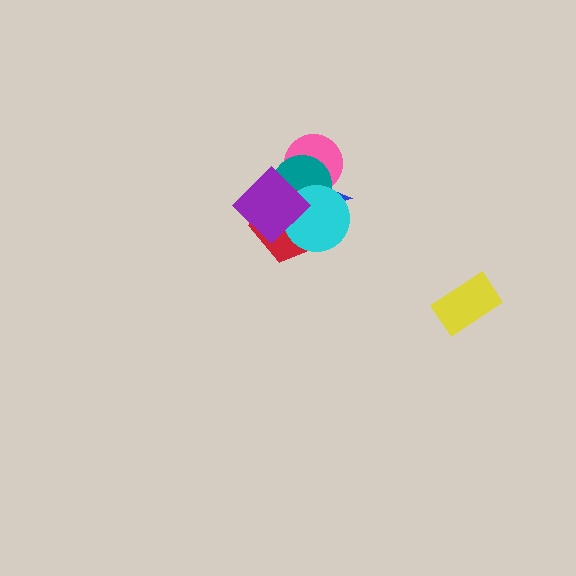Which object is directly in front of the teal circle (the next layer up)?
The red pentagon is directly in front of the teal circle.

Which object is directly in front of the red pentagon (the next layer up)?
The cyan circle is directly in front of the red pentagon.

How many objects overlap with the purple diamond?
5 objects overlap with the purple diamond.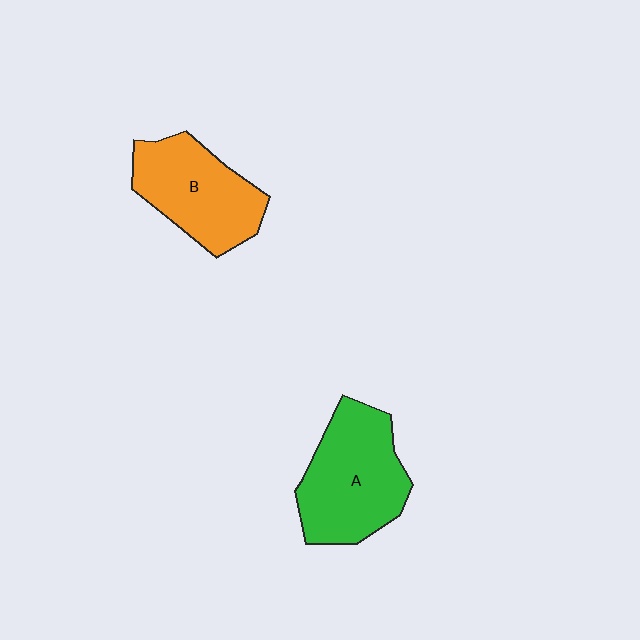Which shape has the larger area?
Shape A (green).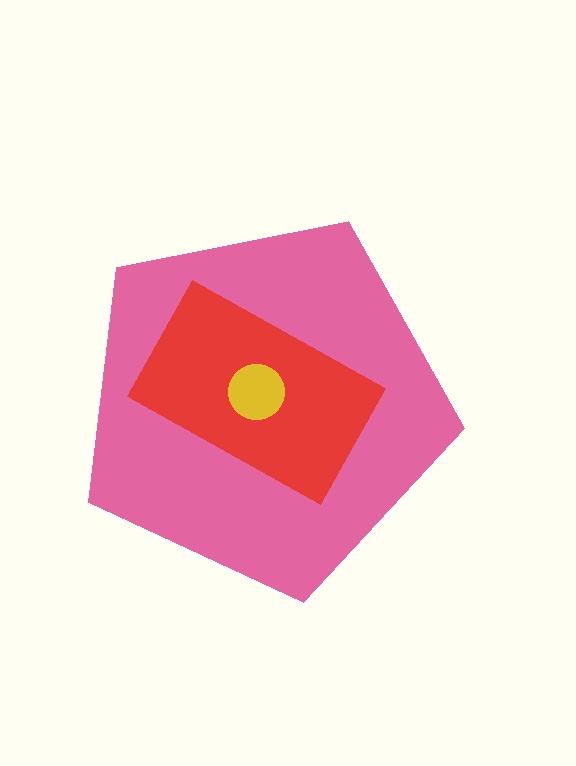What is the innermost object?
The yellow circle.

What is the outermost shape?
The pink pentagon.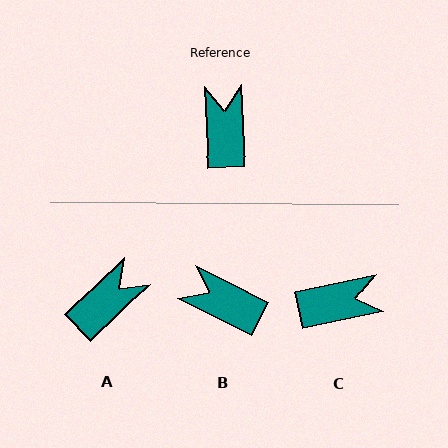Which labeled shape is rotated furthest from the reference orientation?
C, about 81 degrees away.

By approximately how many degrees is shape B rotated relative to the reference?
Approximately 60 degrees counter-clockwise.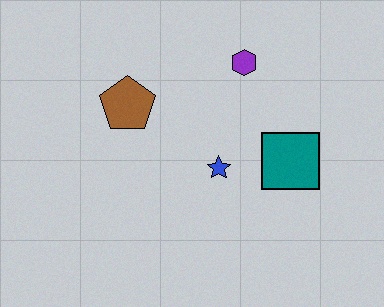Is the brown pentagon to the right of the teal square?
No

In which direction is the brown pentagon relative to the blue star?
The brown pentagon is to the left of the blue star.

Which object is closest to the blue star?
The teal square is closest to the blue star.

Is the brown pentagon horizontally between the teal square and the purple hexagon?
No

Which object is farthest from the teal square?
The brown pentagon is farthest from the teal square.